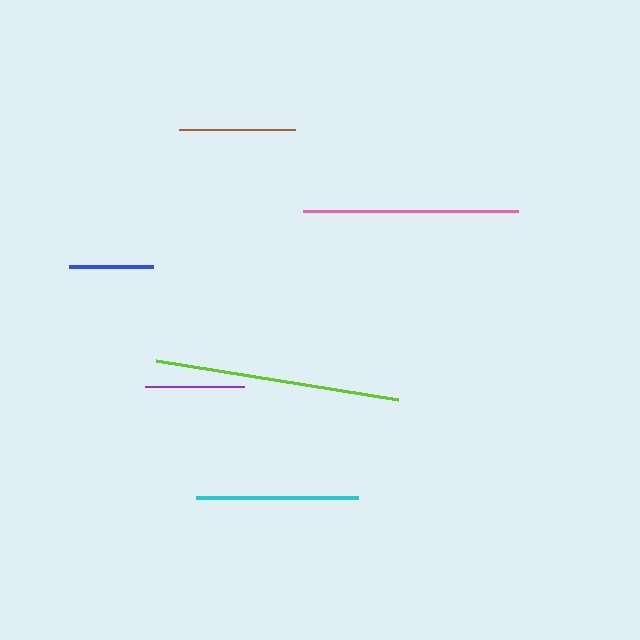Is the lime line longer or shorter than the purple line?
The lime line is longer than the purple line.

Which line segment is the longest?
The lime line is the longest at approximately 245 pixels.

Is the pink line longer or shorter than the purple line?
The pink line is longer than the purple line.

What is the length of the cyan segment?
The cyan segment is approximately 162 pixels long.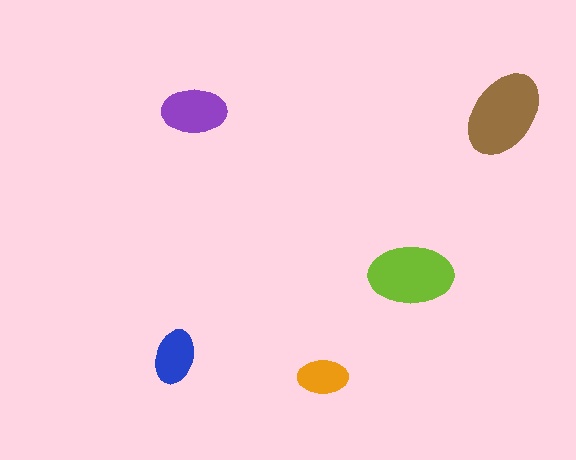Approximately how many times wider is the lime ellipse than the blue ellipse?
About 1.5 times wider.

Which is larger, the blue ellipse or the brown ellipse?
The brown one.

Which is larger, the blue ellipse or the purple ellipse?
The purple one.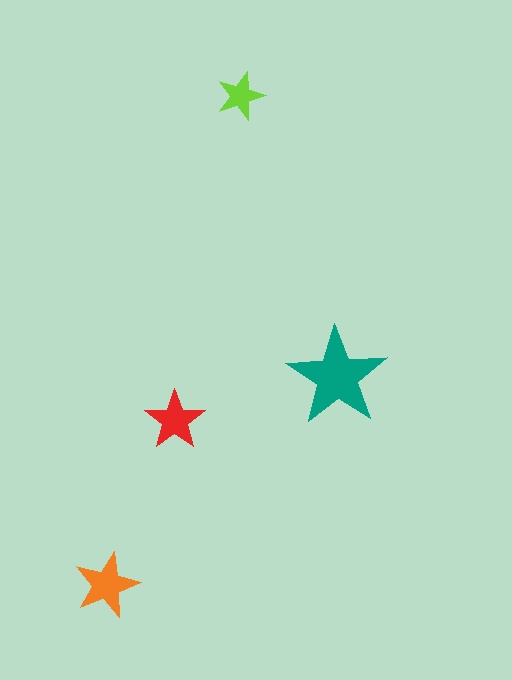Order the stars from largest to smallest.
the teal one, the orange one, the red one, the lime one.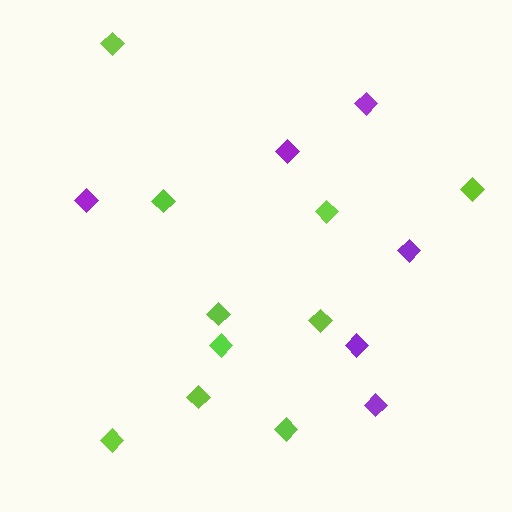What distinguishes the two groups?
There are 2 groups: one group of lime diamonds (10) and one group of purple diamonds (6).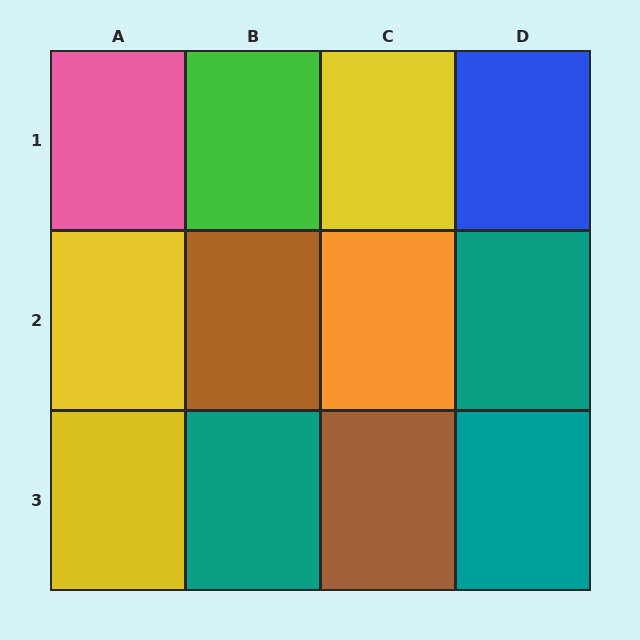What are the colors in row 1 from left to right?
Pink, green, yellow, blue.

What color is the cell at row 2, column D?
Teal.